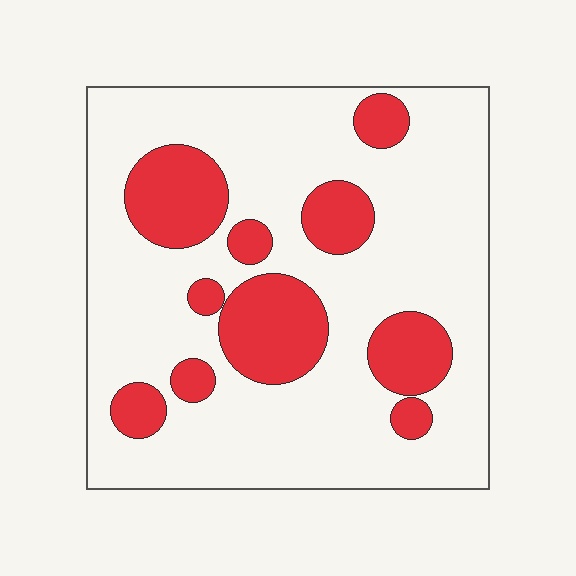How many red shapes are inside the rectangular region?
10.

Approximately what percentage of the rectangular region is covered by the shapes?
Approximately 25%.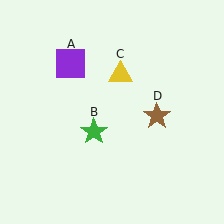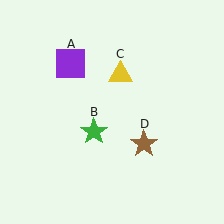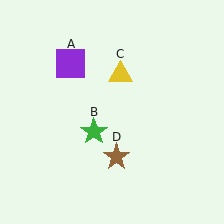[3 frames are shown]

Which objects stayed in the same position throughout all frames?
Purple square (object A) and green star (object B) and yellow triangle (object C) remained stationary.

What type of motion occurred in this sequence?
The brown star (object D) rotated clockwise around the center of the scene.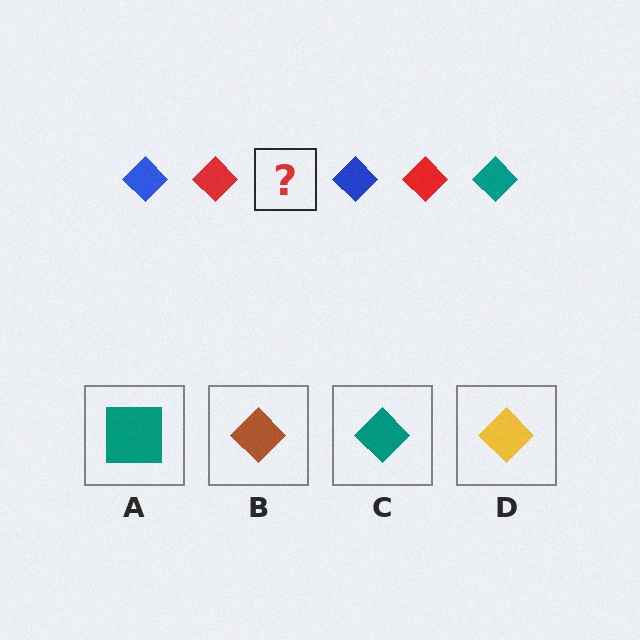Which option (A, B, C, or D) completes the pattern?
C.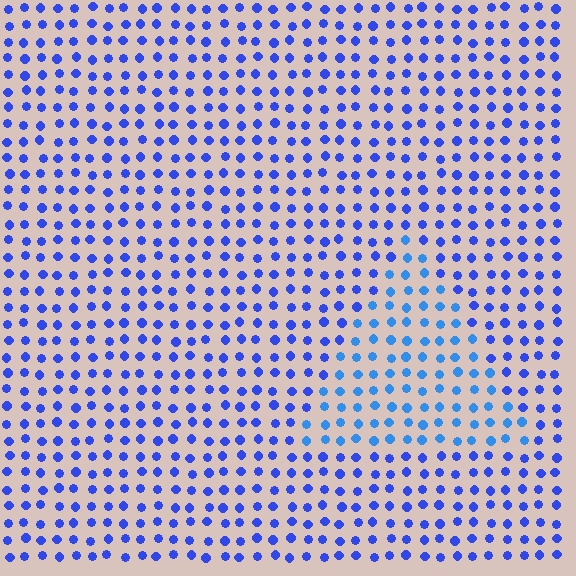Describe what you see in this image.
The image is filled with small blue elements in a uniform arrangement. A triangle-shaped region is visible where the elements are tinted to a slightly different hue, forming a subtle color boundary.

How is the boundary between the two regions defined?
The boundary is defined purely by a slight shift in hue (about 23 degrees). Spacing, size, and orientation are identical on both sides.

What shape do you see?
I see a triangle.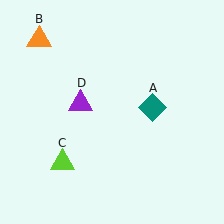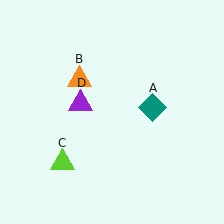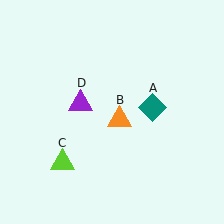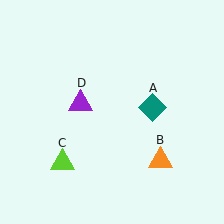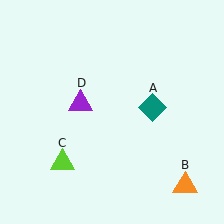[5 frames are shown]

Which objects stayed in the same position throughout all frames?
Teal diamond (object A) and lime triangle (object C) and purple triangle (object D) remained stationary.